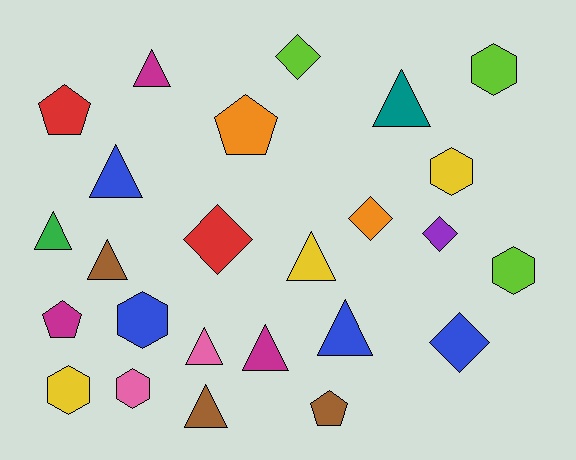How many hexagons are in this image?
There are 6 hexagons.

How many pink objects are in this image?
There are 2 pink objects.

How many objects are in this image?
There are 25 objects.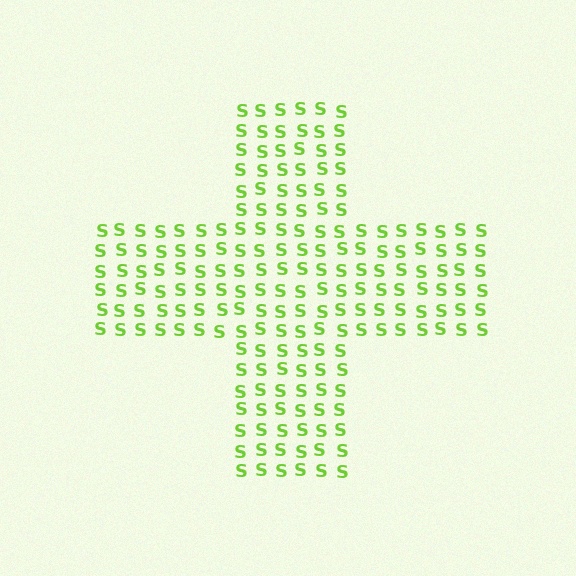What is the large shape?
The large shape is a cross.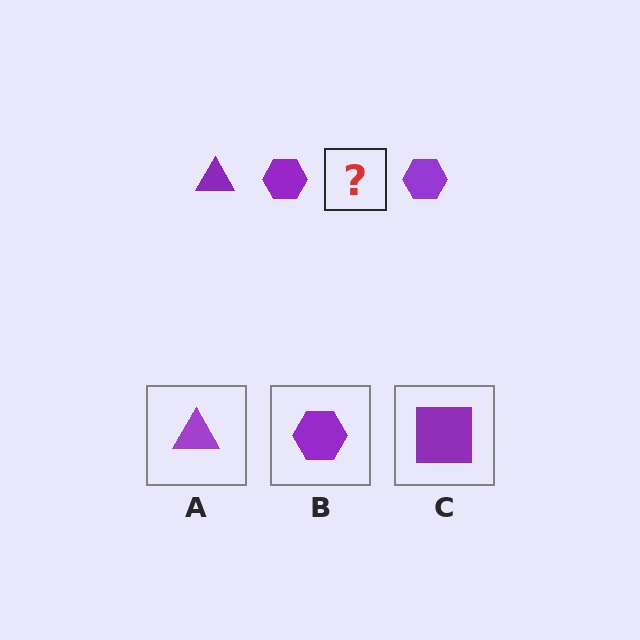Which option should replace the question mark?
Option A.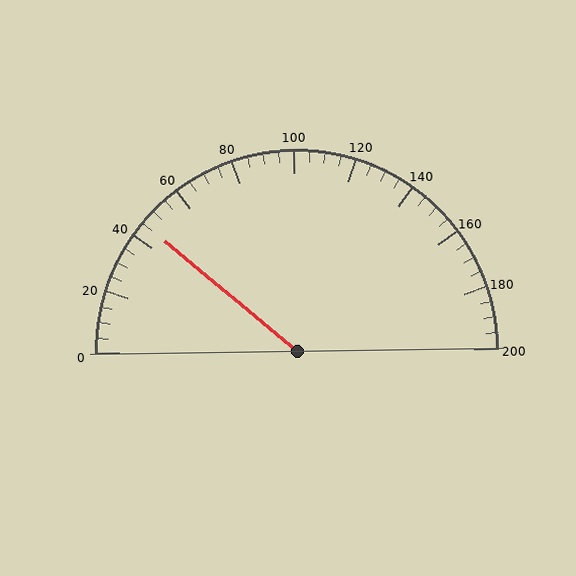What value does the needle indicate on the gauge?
The needle indicates approximately 45.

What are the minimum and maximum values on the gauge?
The gauge ranges from 0 to 200.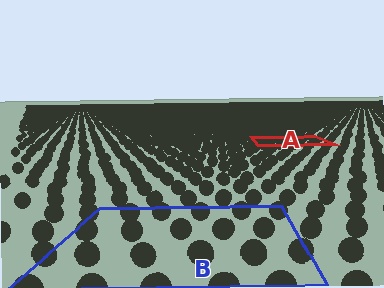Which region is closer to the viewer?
Region B is closer. The texture elements there are larger and more spread out.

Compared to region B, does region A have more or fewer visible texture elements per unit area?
Region A has more texture elements per unit area — they are packed more densely because it is farther away.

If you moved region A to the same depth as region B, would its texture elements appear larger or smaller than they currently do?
They would appear larger. At a closer depth, the same texture elements are projected at a bigger on-screen size.